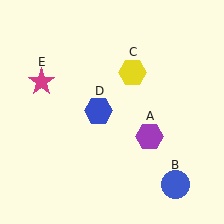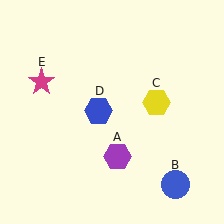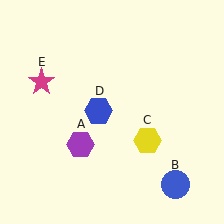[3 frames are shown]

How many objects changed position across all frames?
2 objects changed position: purple hexagon (object A), yellow hexagon (object C).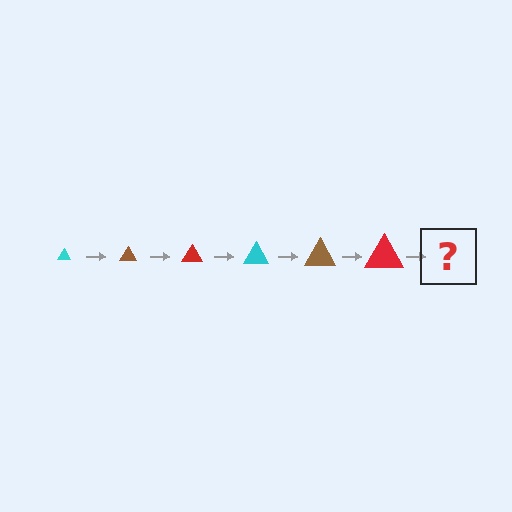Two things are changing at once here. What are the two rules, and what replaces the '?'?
The two rules are that the triangle grows larger each step and the color cycles through cyan, brown, and red. The '?' should be a cyan triangle, larger than the previous one.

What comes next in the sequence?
The next element should be a cyan triangle, larger than the previous one.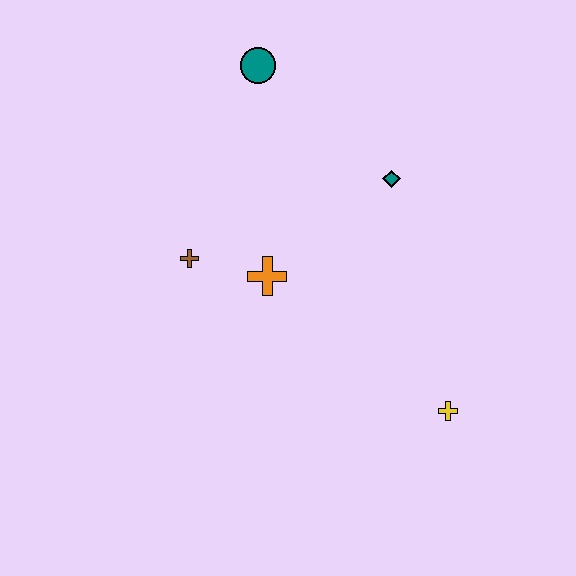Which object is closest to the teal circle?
The teal diamond is closest to the teal circle.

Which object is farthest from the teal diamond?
The yellow cross is farthest from the teal diamond.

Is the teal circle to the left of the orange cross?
Yes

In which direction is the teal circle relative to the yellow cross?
The teal circle is above the yellow cross.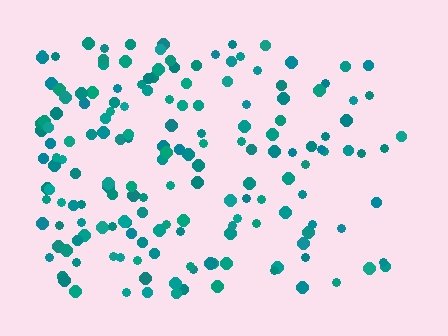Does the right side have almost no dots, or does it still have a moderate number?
Still a moderate number, just noticeably fewer than the left.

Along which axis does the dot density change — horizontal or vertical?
Horizontal.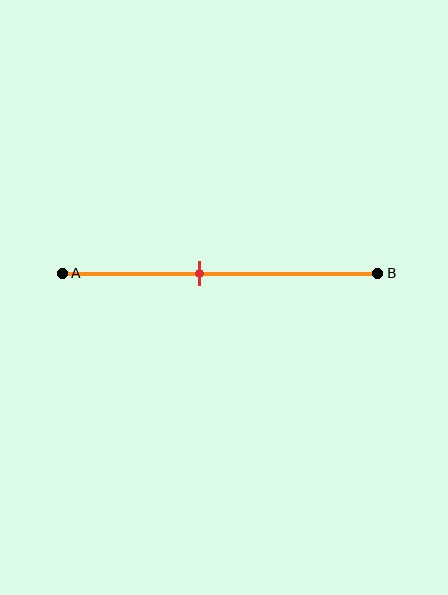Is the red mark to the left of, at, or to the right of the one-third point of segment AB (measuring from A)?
The red mark is to the right of the one-third point of segment AB.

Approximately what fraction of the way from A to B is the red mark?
The red mark is approximately 45% of the way from A to B.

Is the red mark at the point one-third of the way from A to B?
No, the mark is at about 45% from A, not at the 33% one-third point.